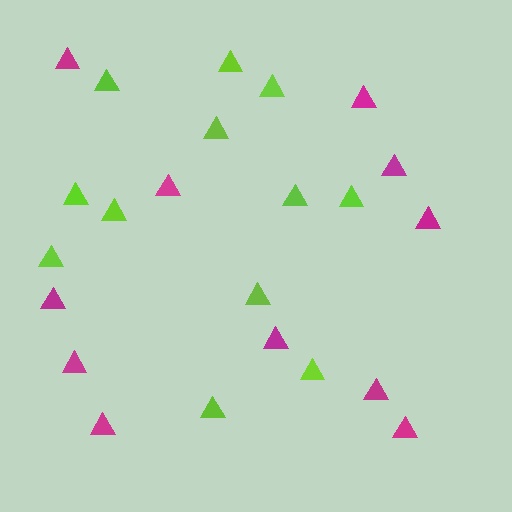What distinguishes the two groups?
There are 2 groups: one group of lime triangles (12) and one group of magenta triangles (11).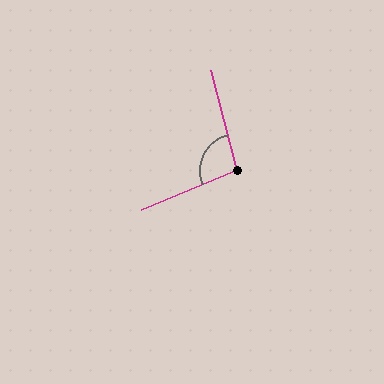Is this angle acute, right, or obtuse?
It is obtuse.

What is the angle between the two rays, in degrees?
Approximately 98 degrees.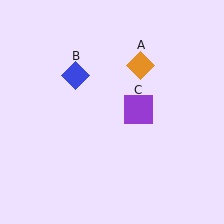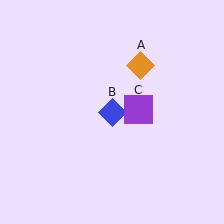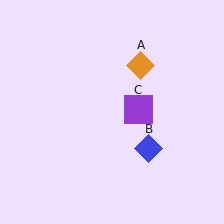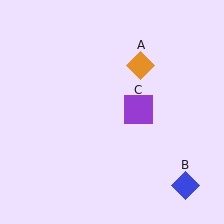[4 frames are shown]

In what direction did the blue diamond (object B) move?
The blue diamond (object B) moved down and to the right.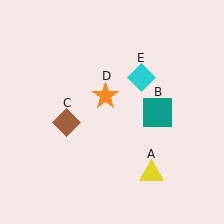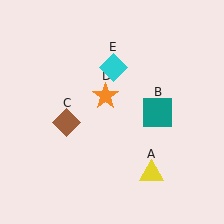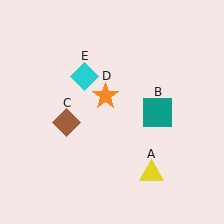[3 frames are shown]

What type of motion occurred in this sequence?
The cyan diamond (object E) rotated counterclockwise around the center of the scene.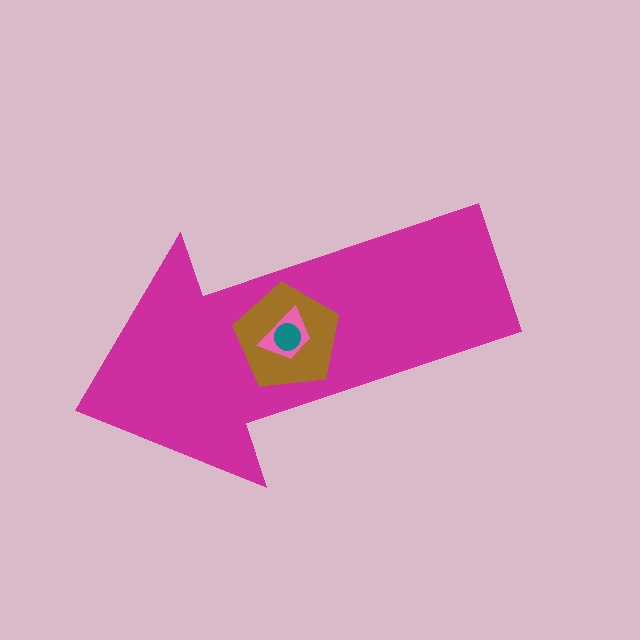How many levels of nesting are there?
4.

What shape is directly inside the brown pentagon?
The pink trapezoid.